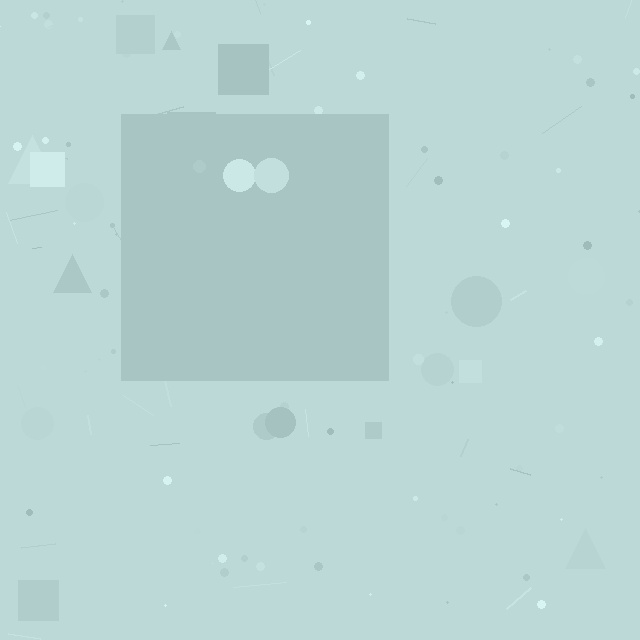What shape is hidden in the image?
A square is hidden in the image.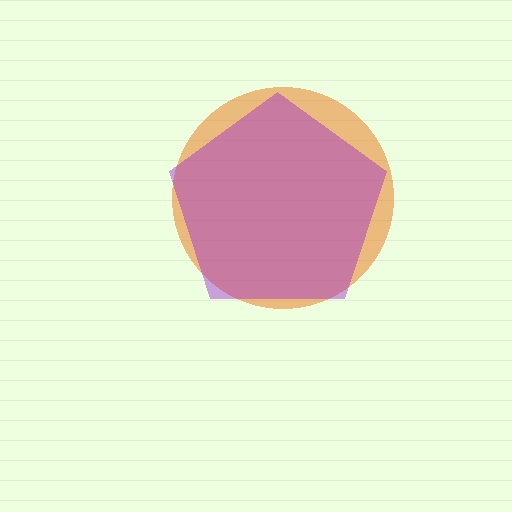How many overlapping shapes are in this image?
There are 2 overlapping shapes in the image.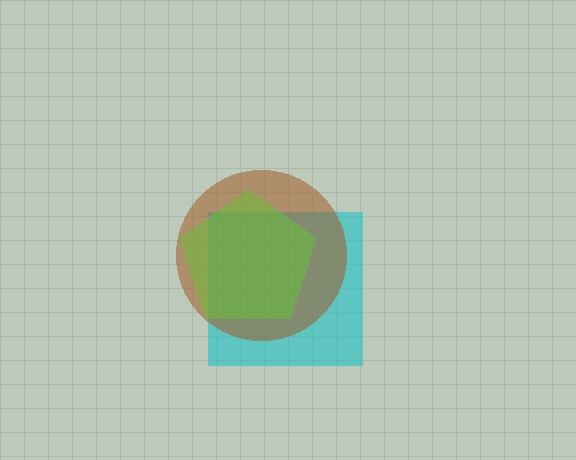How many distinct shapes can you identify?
There are 3 distinct shapes: a cyan square, a brown circle, a lime pentagon.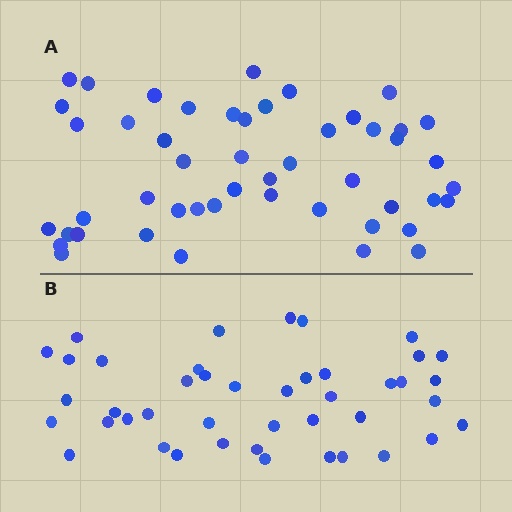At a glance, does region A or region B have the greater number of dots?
Region A (the top region) has more dots.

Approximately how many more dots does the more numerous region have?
Region A has about 6 more dots than region B.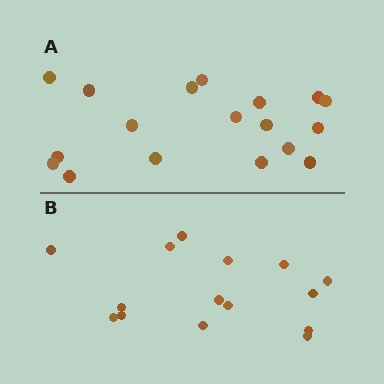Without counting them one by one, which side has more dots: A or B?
Region A (the top region) has more dots.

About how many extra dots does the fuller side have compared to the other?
Region A has just a few more — roughly 2 or 3 more dots than region B.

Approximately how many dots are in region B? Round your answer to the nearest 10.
About 20 dots. (The exact count is 15, which rounds to 20.)